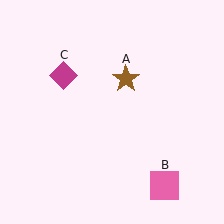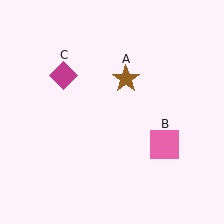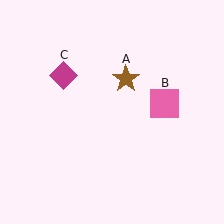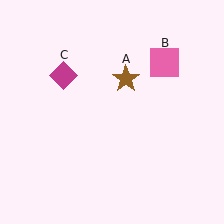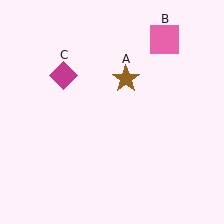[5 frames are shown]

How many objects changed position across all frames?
1 object changed position: pink square (object B).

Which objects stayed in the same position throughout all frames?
Brown star (object A) and magenta diamond (object C) remained stationary.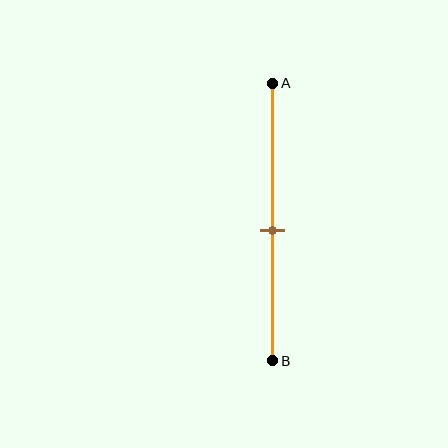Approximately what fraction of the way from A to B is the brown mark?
The brown mark is approximately 55% of the way from A to B.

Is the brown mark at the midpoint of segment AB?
No, the mark is at about 55% from A, not at the 50% midpoint.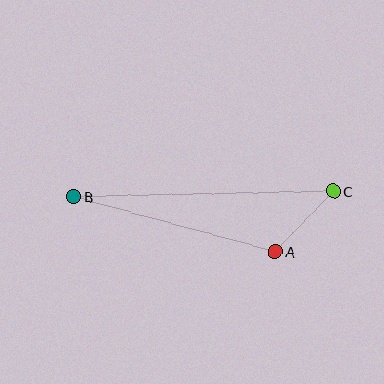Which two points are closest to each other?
Points A and C are closest to each other.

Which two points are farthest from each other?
Points B and C are farthest from each other.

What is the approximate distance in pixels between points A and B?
The distance between A and B is approximately 209 pixels.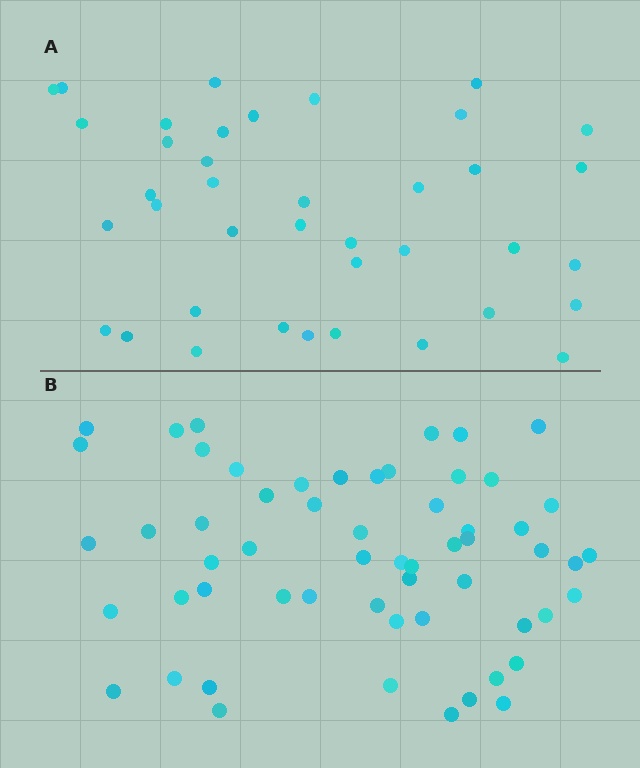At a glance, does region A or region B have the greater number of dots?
Region B (the bottom region) has more dots.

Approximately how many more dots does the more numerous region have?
Region B has approximately 20 more dots than region A.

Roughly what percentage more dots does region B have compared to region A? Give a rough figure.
About 50% more.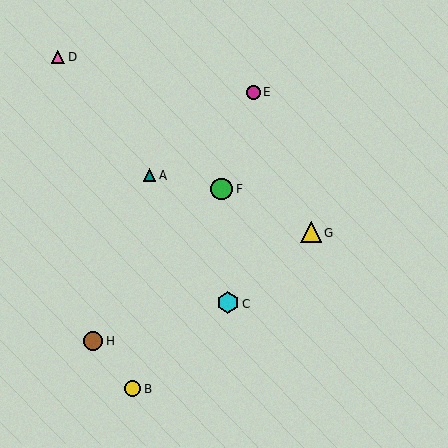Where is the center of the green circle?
The center of the green circle is at (222, 189).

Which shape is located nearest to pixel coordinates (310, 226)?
The yellow triangle (labeled G) at (311, 232) is nearest to that location.